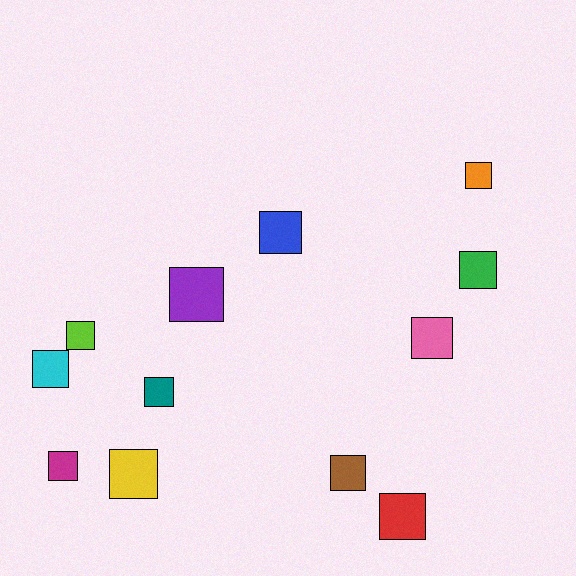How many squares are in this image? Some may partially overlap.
There are 12 squares.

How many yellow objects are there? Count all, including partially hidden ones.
There is 1 yellow object.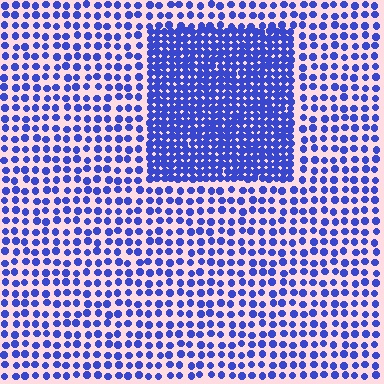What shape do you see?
I see a rectangle.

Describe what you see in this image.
The image contains small blue elements arranged at two different densities. A rectangle-shaped region is visible where the elements are more densely packed than the surrounding area.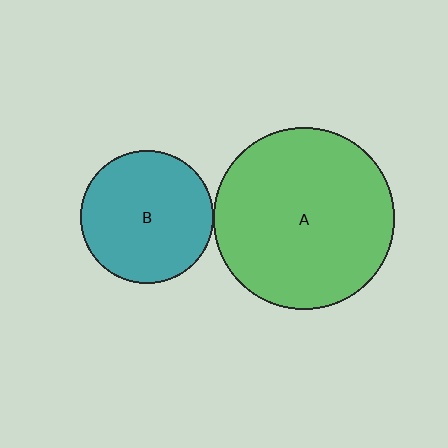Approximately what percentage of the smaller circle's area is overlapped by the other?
Approximately 5%.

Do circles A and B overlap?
Yes.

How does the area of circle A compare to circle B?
Approximately 1.9 times.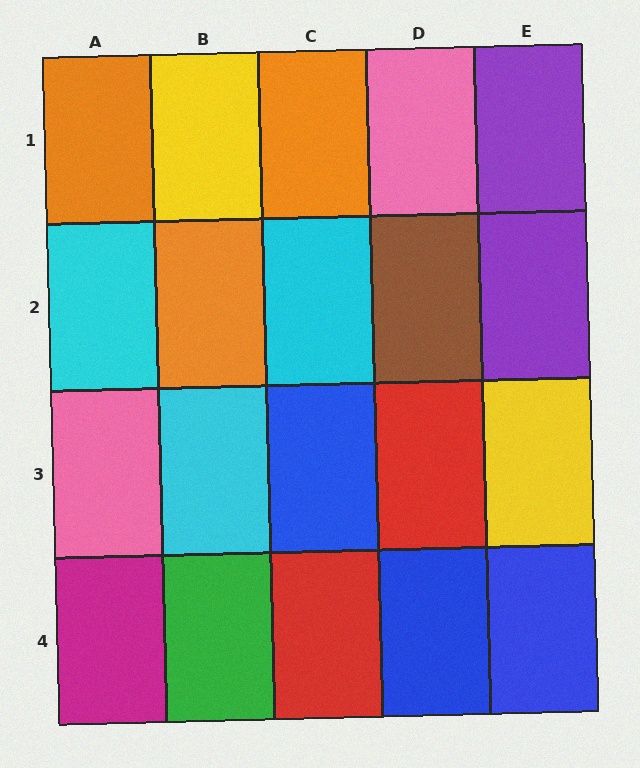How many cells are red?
2 cells are red.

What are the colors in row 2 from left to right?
Cyan, orange, cyan, brown, purple.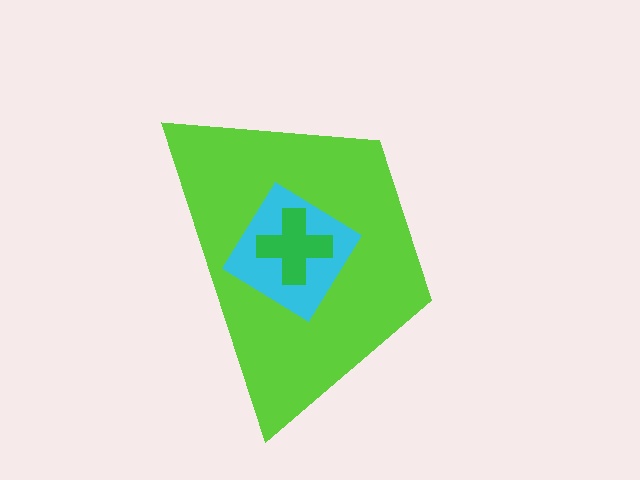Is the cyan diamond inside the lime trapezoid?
Yes.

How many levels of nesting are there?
3.